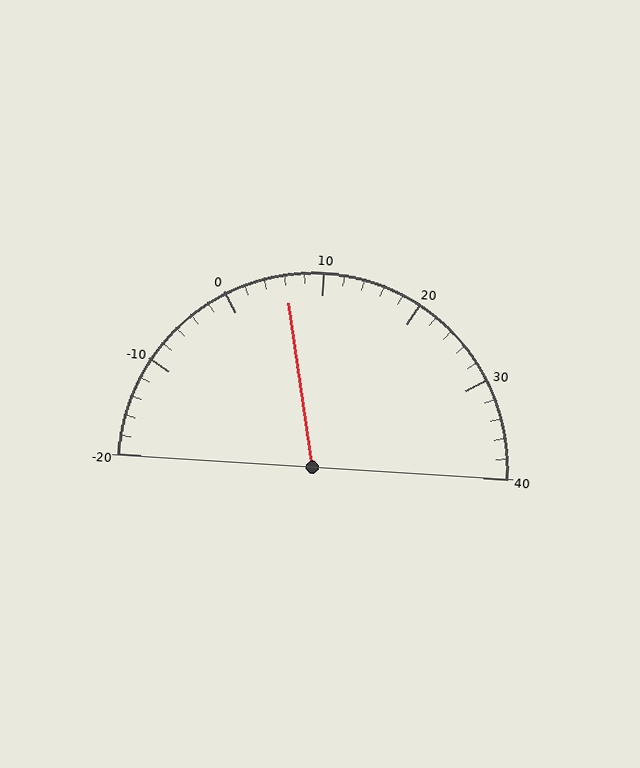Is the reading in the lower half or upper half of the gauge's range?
The reading is in the lower half of the range (-20 to 40).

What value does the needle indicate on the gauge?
The needle indicates approximately 6.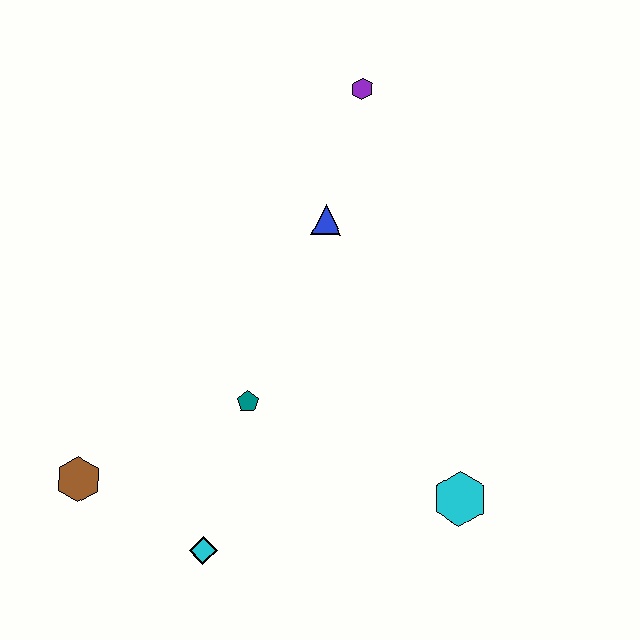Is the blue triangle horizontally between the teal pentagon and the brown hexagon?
No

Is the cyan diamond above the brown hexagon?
No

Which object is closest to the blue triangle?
The purple hexagon is closest to the blue triangle.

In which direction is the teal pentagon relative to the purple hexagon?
The teal pentagon is below the purple hexagon.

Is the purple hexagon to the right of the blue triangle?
Yes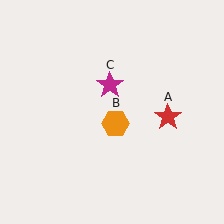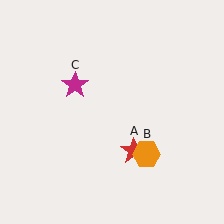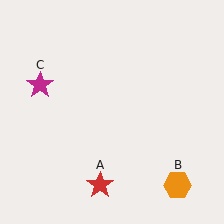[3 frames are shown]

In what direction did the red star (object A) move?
The red star (object A) moved down and to the left.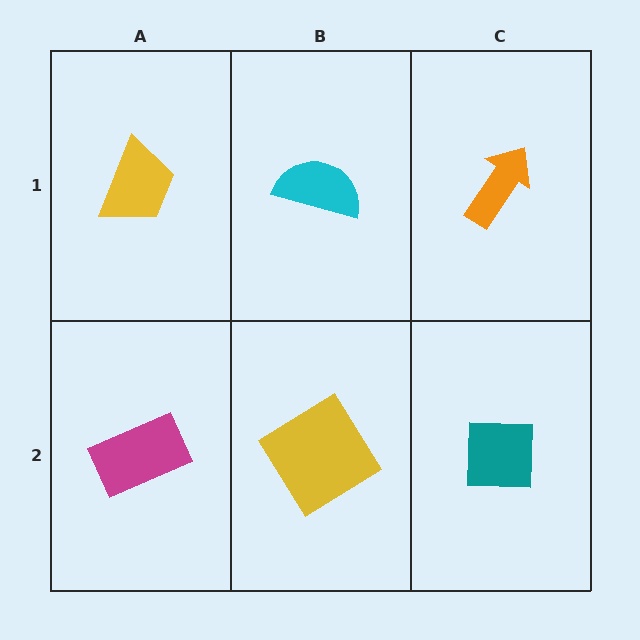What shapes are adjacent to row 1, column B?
A yellow diamond (row 2, column B), a yellow trapezoid (row 1, column A), an orange arrow (row 1, column C).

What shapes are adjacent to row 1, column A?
A magenta rectangle (row 2, column A), a cyan semicircle (row 1, column B).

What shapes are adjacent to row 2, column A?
A yellow trapezoid (row 1, column A), a yellow diamond (row 2, column B).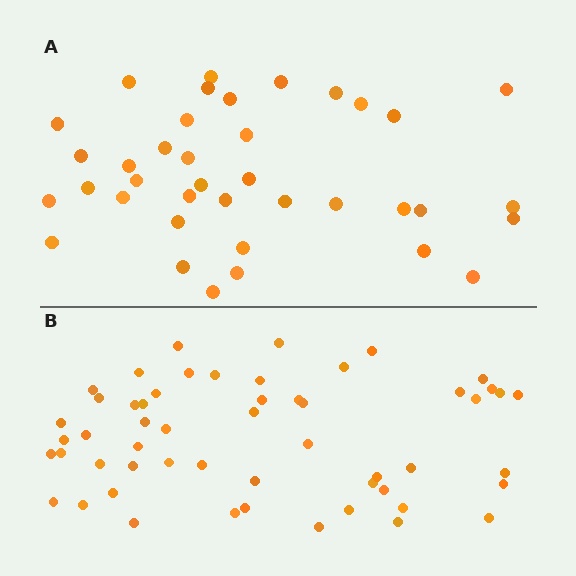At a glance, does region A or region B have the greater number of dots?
Region B (the bottom region) has more dots.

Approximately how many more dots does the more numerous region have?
Region B has approximately 15 more dots than region A.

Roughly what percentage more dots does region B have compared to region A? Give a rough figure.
About 40% more.